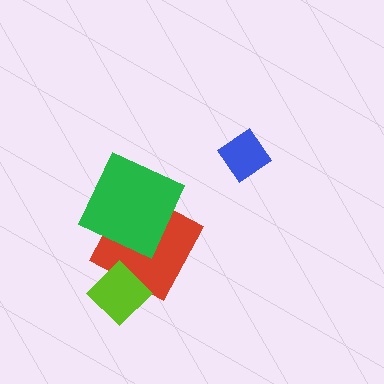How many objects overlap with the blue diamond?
0 objects overlap with the blue diamond.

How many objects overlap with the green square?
1 object overlaps with the green square.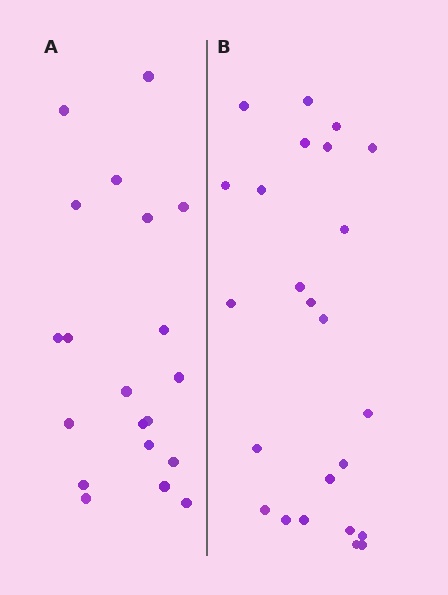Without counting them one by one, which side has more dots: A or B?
Region B (the right region) has more dots.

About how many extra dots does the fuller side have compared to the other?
Region B has about 4 more dots than region A.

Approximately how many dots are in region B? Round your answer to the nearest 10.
About 20 dots. (The exact count is 24, which rounds to 20.)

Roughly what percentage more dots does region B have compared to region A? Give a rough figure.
About 20% more.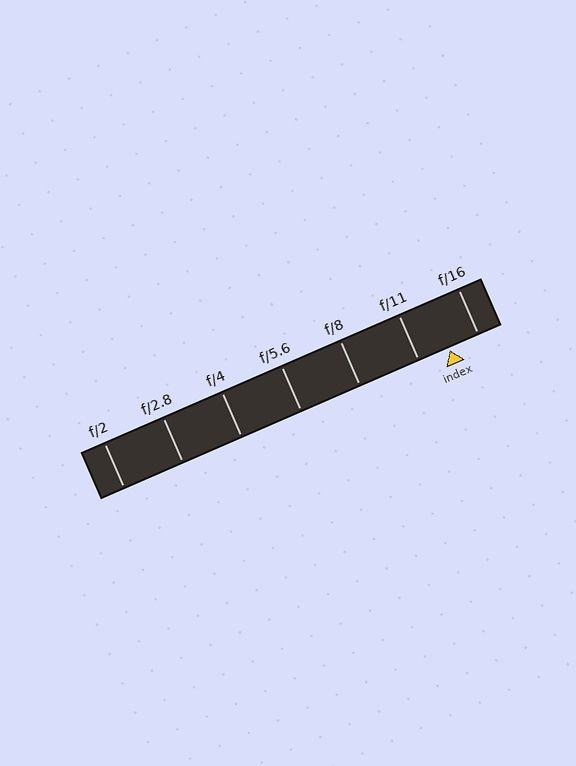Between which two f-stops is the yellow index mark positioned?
The index mark is between f/11 and f/16.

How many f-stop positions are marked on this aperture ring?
There are 7 f-stop positions marked.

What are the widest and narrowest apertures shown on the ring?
The widest aperture shown is f/2 and the narrowest is f/16.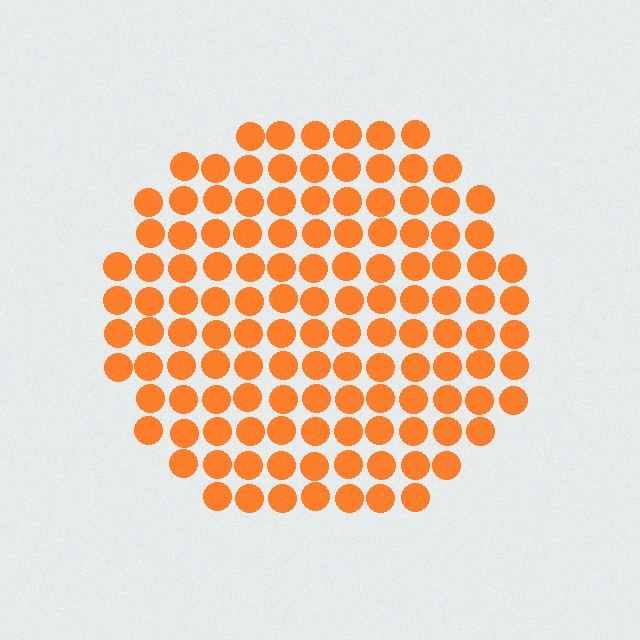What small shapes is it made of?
It is made of small circles.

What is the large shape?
The large shape is a circle.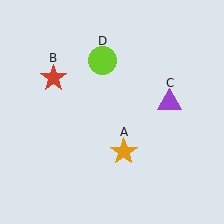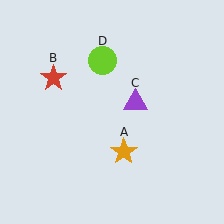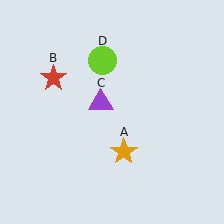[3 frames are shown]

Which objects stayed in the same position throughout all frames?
Orange star (object A) and red star (object B) and lime circle (object D) remained stationary.